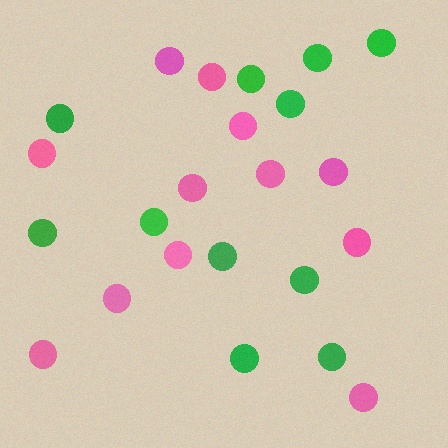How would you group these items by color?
There are 2 groups: one group of pink circles (12) and one group of green circles (11).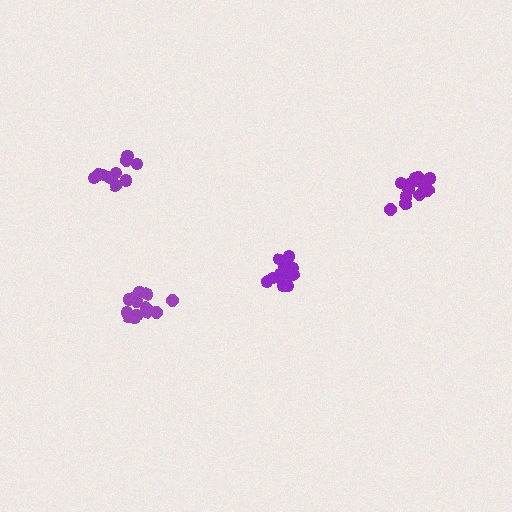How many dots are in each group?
Group 1: 15 dots, Group 2: 13 dots, Group 3: 13 dots, Group 4: 10 dots (51 total).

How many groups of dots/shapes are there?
There are 4 groups.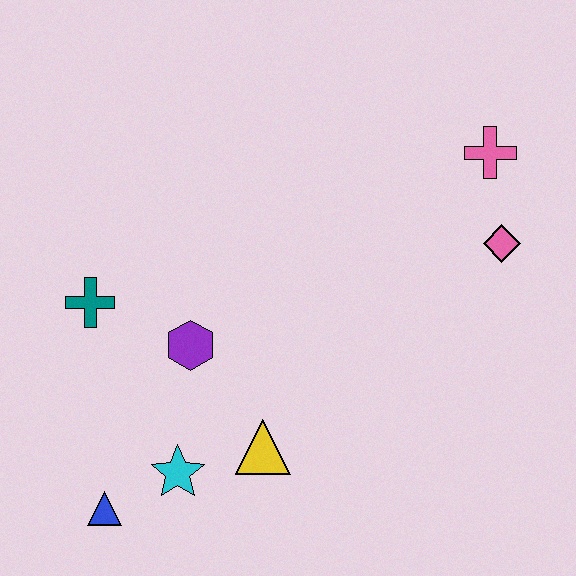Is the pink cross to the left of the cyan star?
No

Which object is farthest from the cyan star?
The pink cross is farthest from the cyan star.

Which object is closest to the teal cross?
The purple hexagon is closest to the teal cross.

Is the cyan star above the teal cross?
No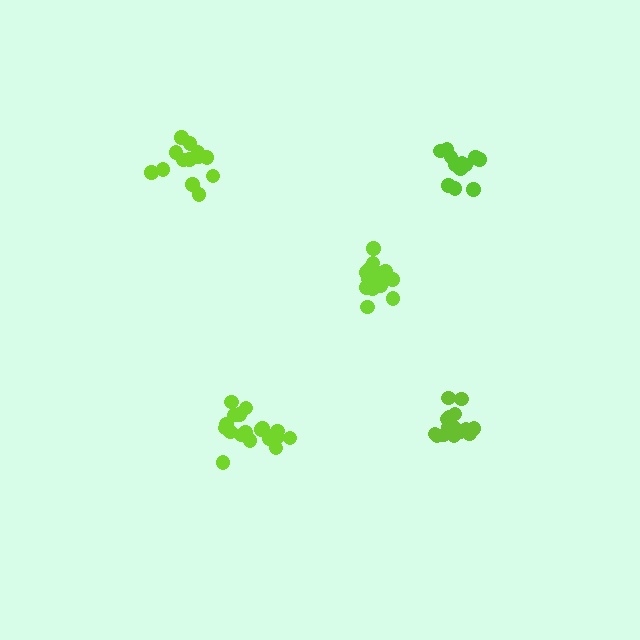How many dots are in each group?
Group 1: 17 dots, Group 2: 18 dots, Group 3: 16 dots, Group 4: 13 dots, Group 5: 13 dots (77 total).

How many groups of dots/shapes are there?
There are 5 groups.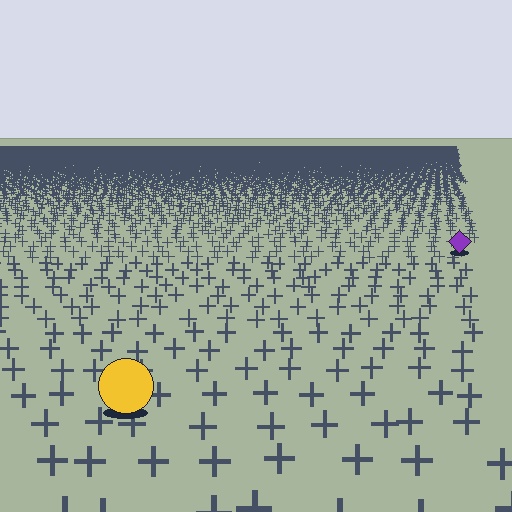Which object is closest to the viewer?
The yellow circle is closest. The texture marks near it are larger and more spread out.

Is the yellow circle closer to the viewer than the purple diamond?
Yes. The yellow circle is closer — you can tell from the texture gradient: the ground texture is coarser near it.